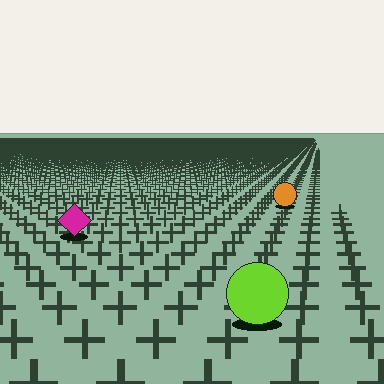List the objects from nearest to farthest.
From nearest to farthest: the lime circle, the magenta diamond, the orange circle.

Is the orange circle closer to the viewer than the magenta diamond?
No. The magenta diamond is closer — you can tell from the texture gradient: the ground texture is coarser near it.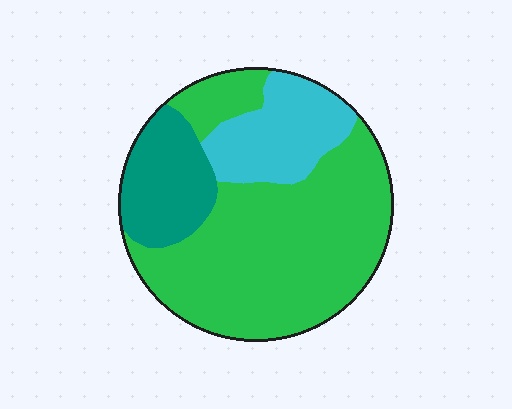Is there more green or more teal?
Green.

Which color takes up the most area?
Green, at roughly 65%.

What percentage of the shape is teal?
Teal takes up about one sixth (1/6) of the shape.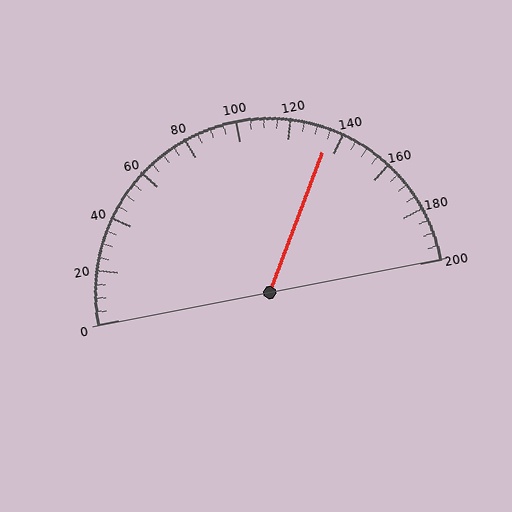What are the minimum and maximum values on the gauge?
The gauge ranges from 0 to 200.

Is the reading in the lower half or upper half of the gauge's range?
The reading is in the upper half of the range (0 to 200).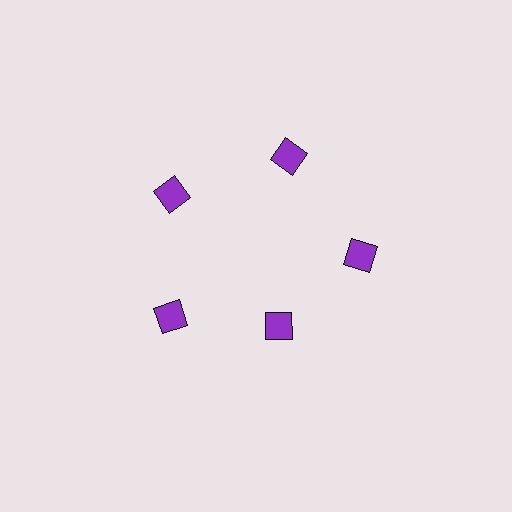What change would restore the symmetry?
The symmetry would be restored by moving it outward, back onto the ring so that all 5 squares sit at equal angles and equal distance from the center.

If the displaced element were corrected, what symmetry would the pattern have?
It would have 5-fold rotational symmetry — the pattern would map onto itself every 72 degrees.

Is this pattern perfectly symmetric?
No. The 5 purple squares are arranged in a ring, but one element near the 5 o'clock position is pulled inward toward the center, breaking the 5-fold rotational symmetry.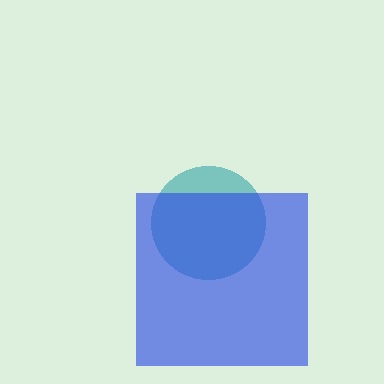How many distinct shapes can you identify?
There are 2 distinct shapes: a teal circle, a blue square.